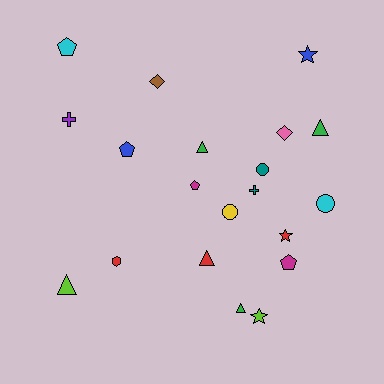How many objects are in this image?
There are 20 objects.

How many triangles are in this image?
There are 5 triangles.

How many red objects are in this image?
There are 3 red objects.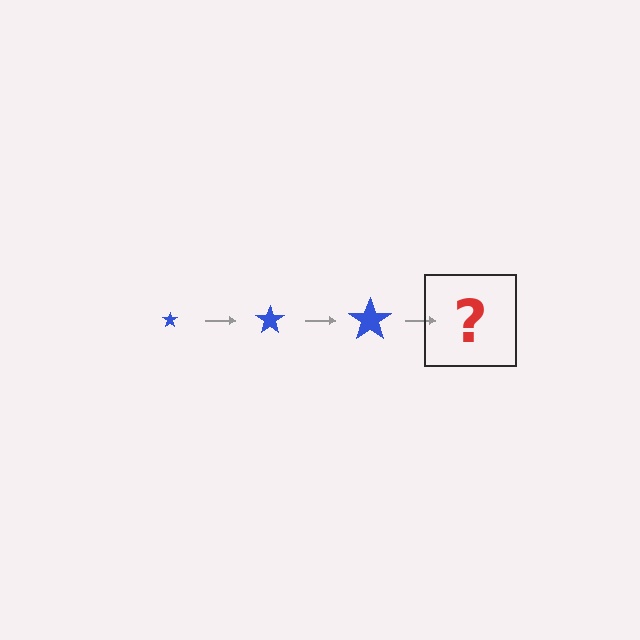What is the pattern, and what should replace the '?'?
The pattern is that the star gets progressively larger each step. The '?' should be a blue star, larger than the previous one.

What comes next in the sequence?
The next element should be a blue star, larger than the previous one.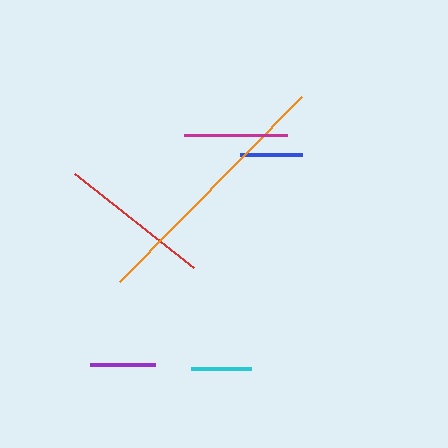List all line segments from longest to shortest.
From longest to shortest: orange, red, magenta, purple, blue, cyan.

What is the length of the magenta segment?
The magenta segment is approximately 103 pixels long.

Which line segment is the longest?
The orange line is the longest at approximately 259 pixels.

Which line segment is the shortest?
The cyan line is the shortest at approximately 60 pixels.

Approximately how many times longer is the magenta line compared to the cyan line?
The magenta line is approximately 1.7 times the length of the cyan line.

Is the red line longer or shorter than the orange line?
The orange line is longer than the red line.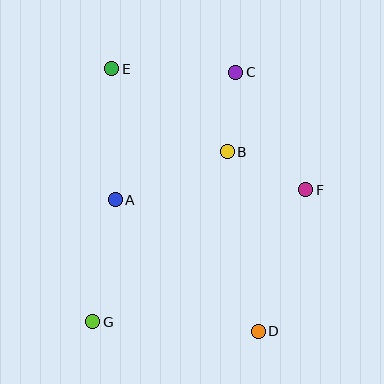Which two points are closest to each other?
Points B and C are closest to each other.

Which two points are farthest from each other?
Points D and E are farthest from each other.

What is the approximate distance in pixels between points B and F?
The distance between B and F is approximately 87 pixels.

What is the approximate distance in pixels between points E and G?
The distance between E and G is approximately 254 pixels.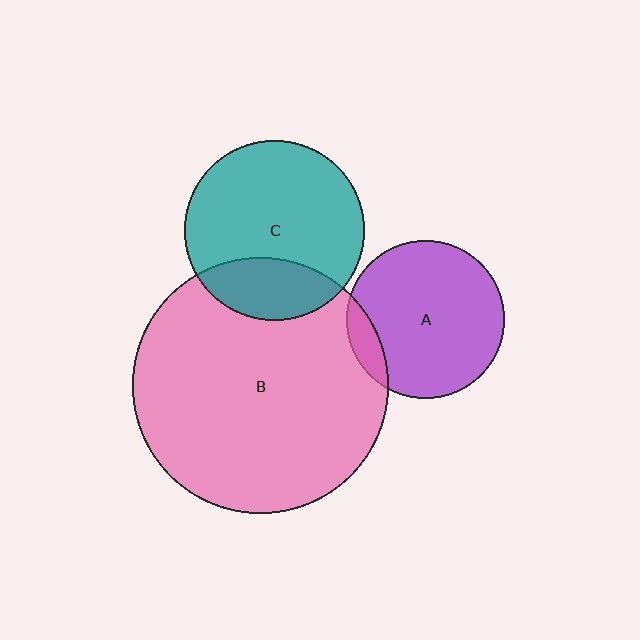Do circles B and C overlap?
Yes.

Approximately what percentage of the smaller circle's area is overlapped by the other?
Approximately 25%.